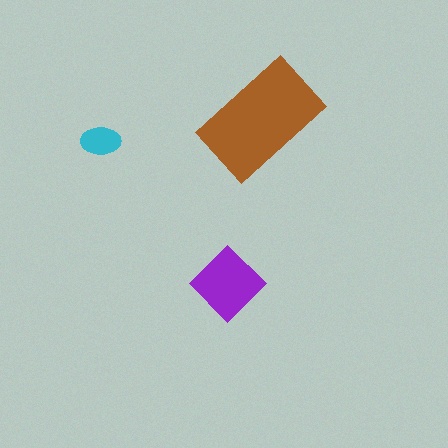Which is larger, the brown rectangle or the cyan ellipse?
The brown rectangle.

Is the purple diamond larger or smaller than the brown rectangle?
Smaller.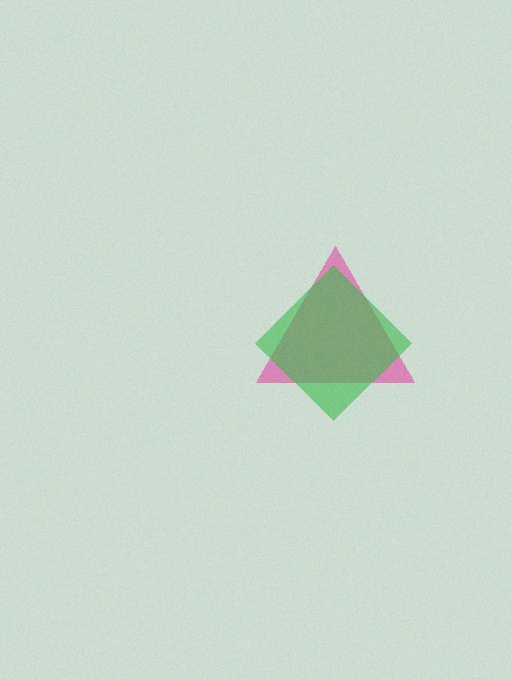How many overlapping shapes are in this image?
There are 2 overlapping shapes in the image.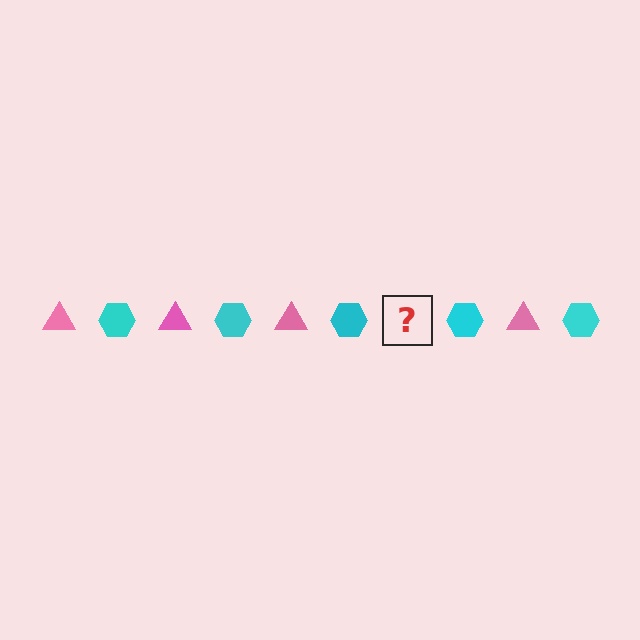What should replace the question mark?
The question mark should be replaced with a pink triangle.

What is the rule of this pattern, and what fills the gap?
The rule is that the pattern alternates between pink triangle and cyan hexagon. The gap should be filled with a pink triangle.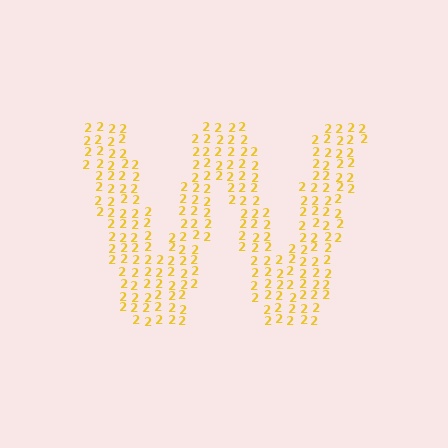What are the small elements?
The small elements are digit 2's.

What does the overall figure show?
The overall figure shows the letter W.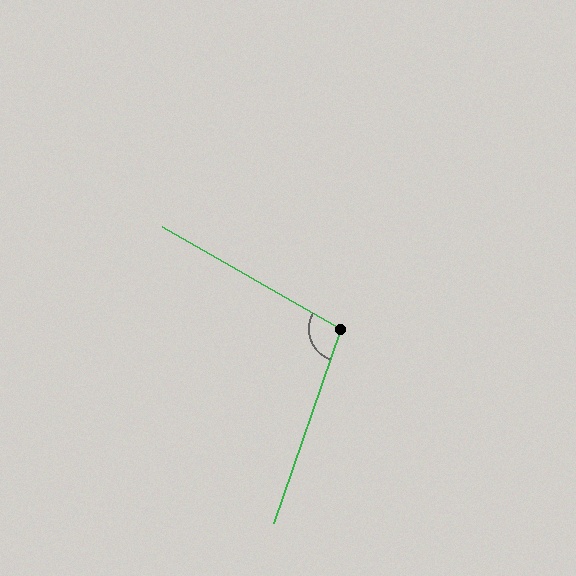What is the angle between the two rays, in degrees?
Approximately 101 degrees.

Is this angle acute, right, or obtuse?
It is obtuse.